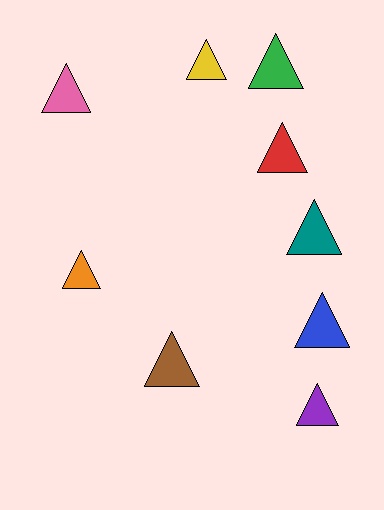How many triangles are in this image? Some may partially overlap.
There are 9 triangles.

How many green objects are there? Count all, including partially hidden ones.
There is 1 green object.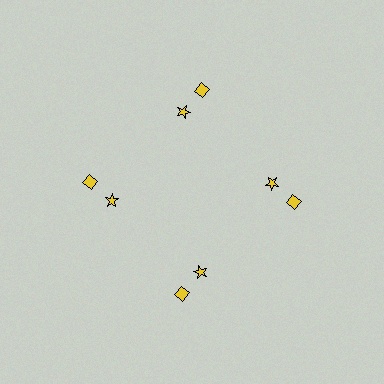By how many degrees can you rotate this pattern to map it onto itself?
The pattern maps onto itself every 90 degrees of rotation.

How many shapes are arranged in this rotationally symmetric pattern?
There are 8 shapes, arranged in 4 groups of 2.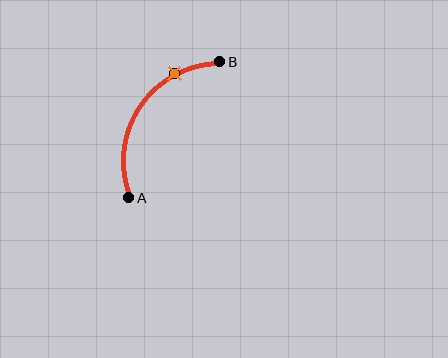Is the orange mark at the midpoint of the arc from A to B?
No. The orange mark lies on the arc but is closer to endpoint B. The arc midpoint would be at the point on the curve equidistant along the arc from both A and B.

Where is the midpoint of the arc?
The arc midpoint is the point on the curve farthest from the straight line joining A and B. It sits above and to the left of that line.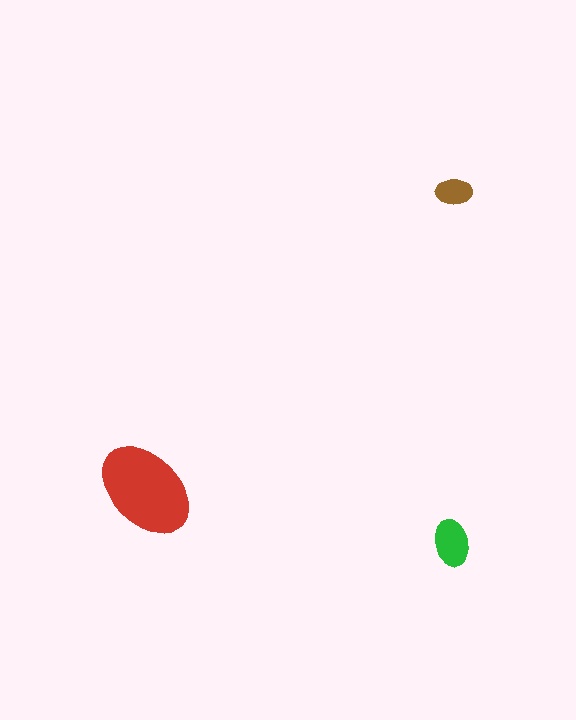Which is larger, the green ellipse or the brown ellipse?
The green one.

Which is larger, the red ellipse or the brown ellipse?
The red one.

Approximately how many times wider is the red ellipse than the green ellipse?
About 2 times wider.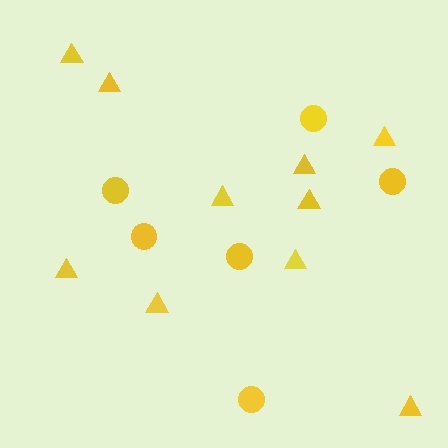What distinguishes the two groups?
There are 2 groups: one group of circles (6) and one group of triangles (10).